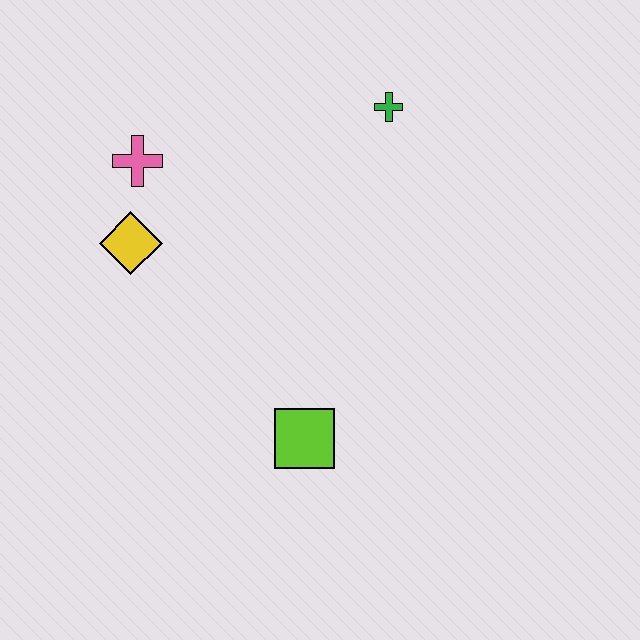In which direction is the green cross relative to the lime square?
The green cross is above the lime square.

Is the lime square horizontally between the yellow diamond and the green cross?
Yes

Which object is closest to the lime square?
The yellow diamond is closest to the lime square.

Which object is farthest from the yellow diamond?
The green cross is farthest from the yellow diamond.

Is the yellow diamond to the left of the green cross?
Yes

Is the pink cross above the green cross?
No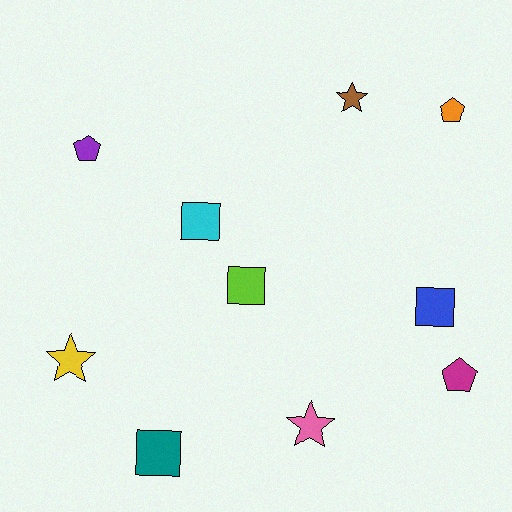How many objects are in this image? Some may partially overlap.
There are 10 objects.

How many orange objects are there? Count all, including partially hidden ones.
There is 1 orange object.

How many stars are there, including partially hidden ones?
There are 3 stars.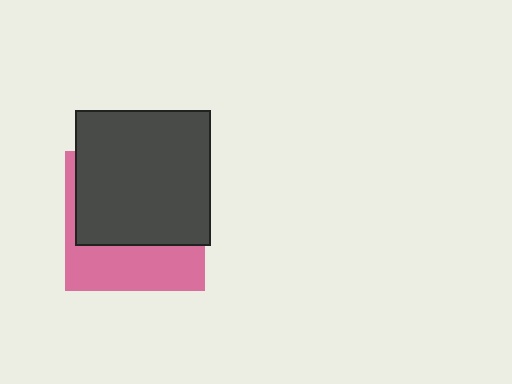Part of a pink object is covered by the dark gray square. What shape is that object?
It is a square.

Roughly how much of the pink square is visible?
A small part of it is visible (roughly 38%).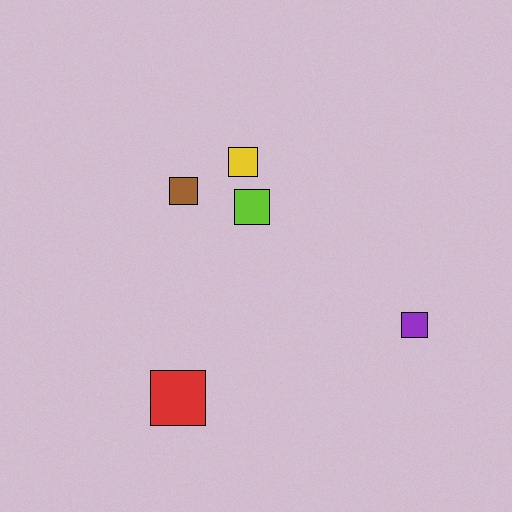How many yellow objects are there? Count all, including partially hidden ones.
There is 1 yellow object.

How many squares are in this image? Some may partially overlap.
There are 5 squares.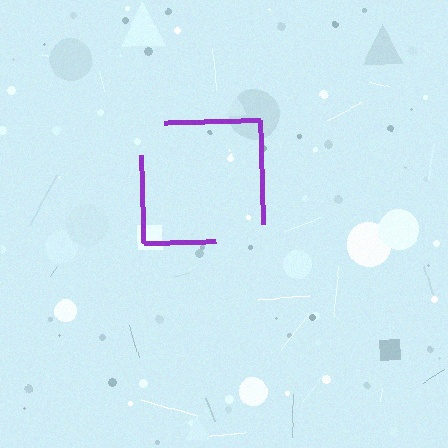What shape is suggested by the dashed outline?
The dashed outline suggests a square.